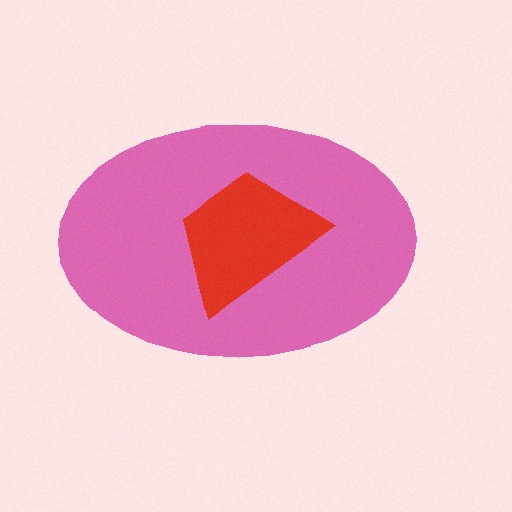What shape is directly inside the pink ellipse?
The red trapezoid.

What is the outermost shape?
The pink ellipse.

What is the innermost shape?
The red trapezoid.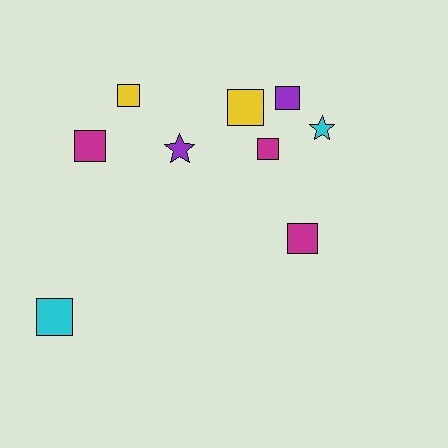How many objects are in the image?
There are 9 objects.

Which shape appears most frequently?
Square, with 7 objects.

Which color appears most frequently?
Magenta, with 3 objects.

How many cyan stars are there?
There is 1 cyan star.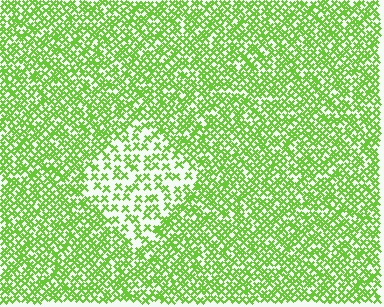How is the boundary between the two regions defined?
The boundary is defined by a change in element density (approximately 2.1x ratio). All elements are the same color, size, and shape.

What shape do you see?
I see a diamond.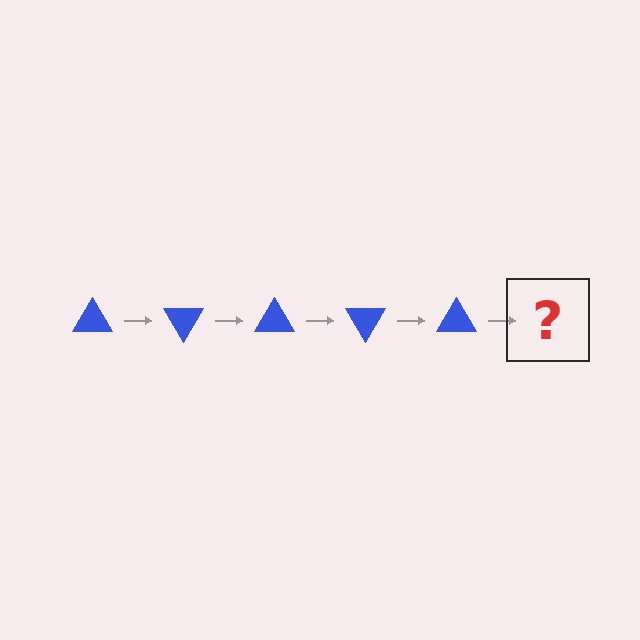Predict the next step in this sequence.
The next step is a blue triangle rotated 300 degrees.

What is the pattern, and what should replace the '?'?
The pattern is that the triangle rotates 60 degrees each step. The '?' should be a blue triangle rotated 300 degrees.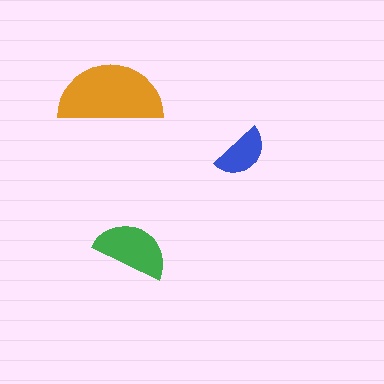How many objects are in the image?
There are 3 objects in the image.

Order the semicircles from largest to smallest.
the orange one, the green one, the blue one.